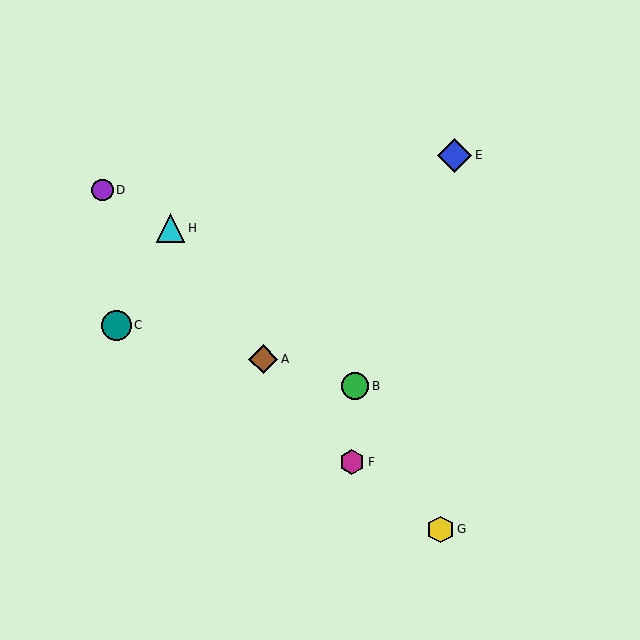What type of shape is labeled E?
Shape E is a blue diamond.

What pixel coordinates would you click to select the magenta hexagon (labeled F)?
Click at (352, 462) to select the magenta hexagon F.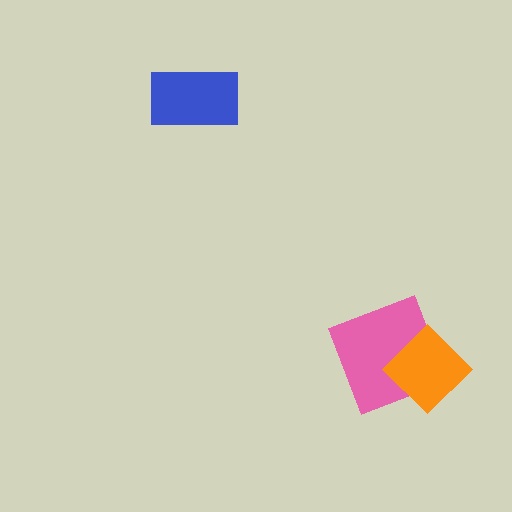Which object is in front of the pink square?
The orange diamond is in front of the pink square.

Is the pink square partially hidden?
Yes, it is partially covered by another shape.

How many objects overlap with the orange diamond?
1 object overlaps with the orange diamond.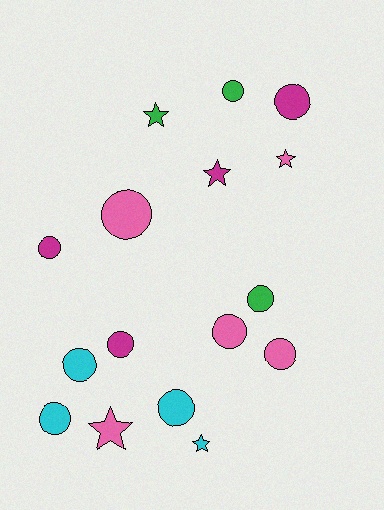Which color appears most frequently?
Pink, with 5 objects.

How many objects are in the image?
There are 16 objects.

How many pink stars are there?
There are 2 pink stars.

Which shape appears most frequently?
Circle, with 11 objects.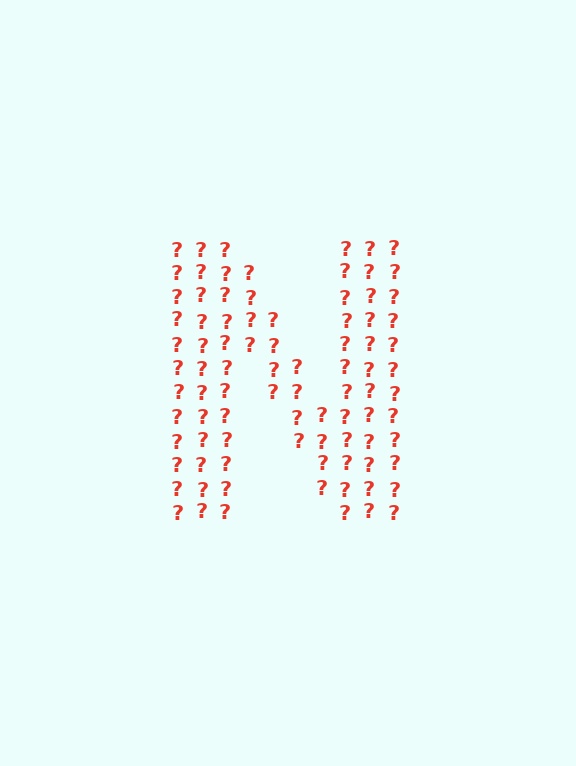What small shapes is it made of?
It is made of small question marks.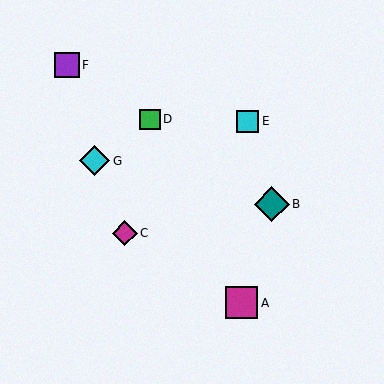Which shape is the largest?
The teal diamond (labeled B) is the largest.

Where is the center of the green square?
The center of the green square is at (150, 119).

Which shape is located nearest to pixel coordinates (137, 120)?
The green square (labeled D) at (150, 119) is nearest to that location.